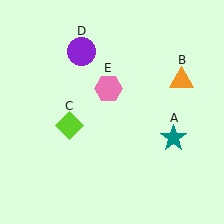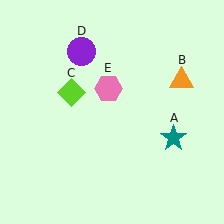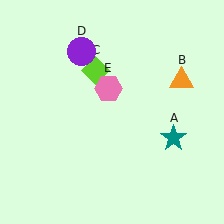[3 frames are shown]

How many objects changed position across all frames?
1 object changed position: lime diamond (object C).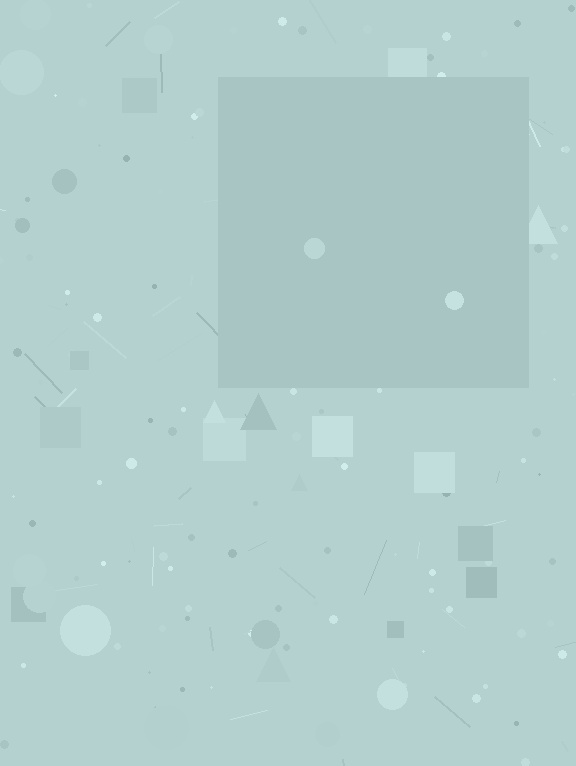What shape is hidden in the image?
A square is hidden in the image.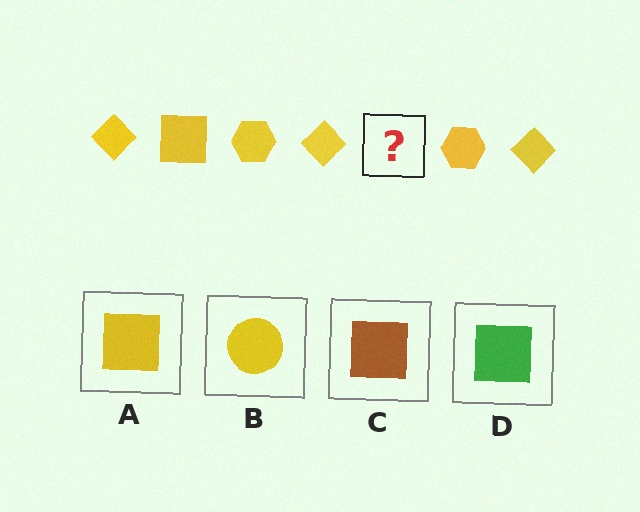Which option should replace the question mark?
Option A.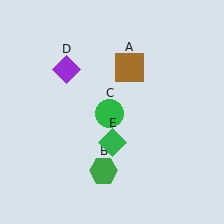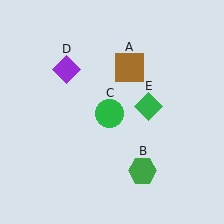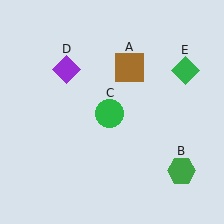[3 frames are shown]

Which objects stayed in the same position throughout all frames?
Brown square (object A) and green circle (object C) and purple diamond (object D) remained stationary.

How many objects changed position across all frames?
2 objects changed position: green hexagon (object B), green diamond (object E).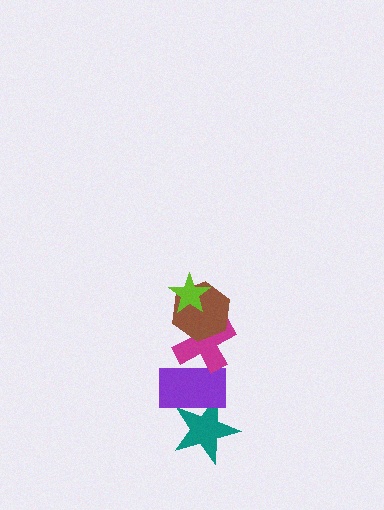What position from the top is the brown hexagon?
The brown hexagon is 2nd from the top.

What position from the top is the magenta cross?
The magenta cross is 3rd from the top.